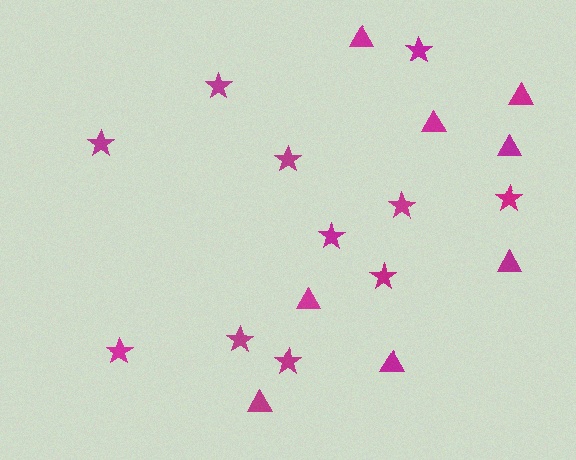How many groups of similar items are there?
There are 2 groups: one group of triangles (8) and one group of stars (11).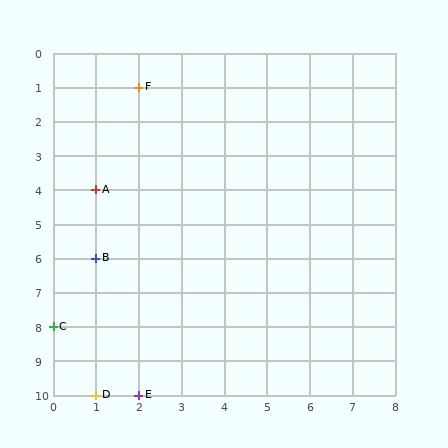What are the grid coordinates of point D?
Point D is at grid coordinates (1, 10).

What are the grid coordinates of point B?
Point B is at grid coordinates (1, 6).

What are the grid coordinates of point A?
Point A is at grid coordinates (1, 4).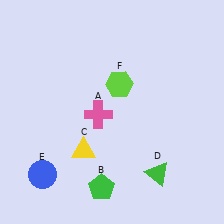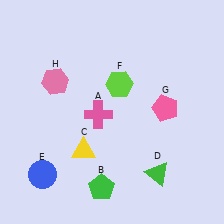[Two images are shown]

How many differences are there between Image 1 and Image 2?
There are 2 differences between the two images.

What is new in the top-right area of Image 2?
A pink pentagon (G) was added in the top-right area of Image 2.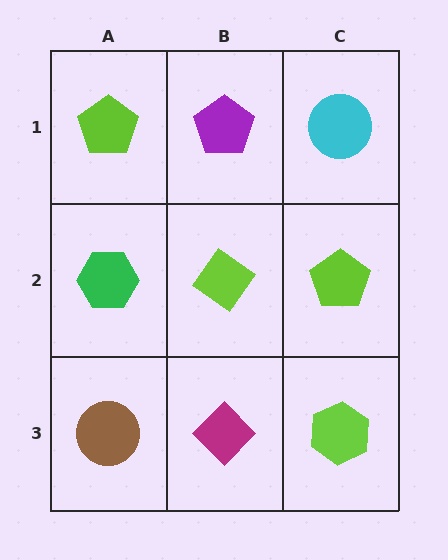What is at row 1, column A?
A lime pentagon.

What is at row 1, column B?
A purple pentagon.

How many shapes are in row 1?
3 shapes.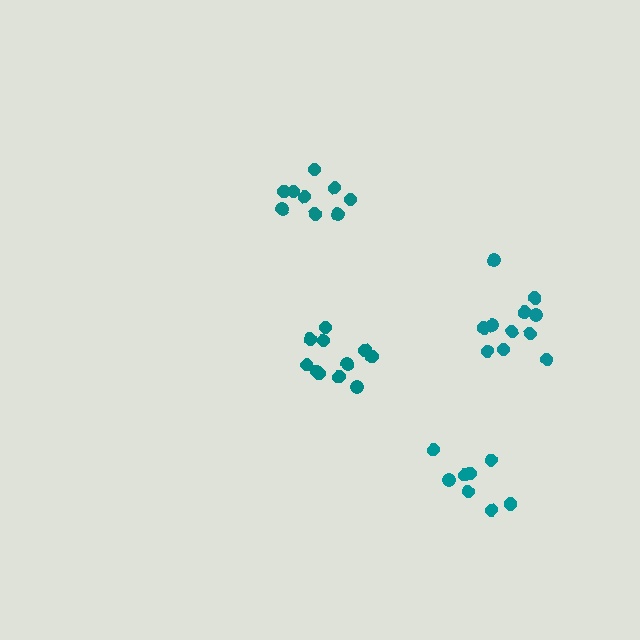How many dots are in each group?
Group 1: 11 dots, Group 2: 11 dots, Group 3: 8 dots, Group 4: 9 dots (39 total).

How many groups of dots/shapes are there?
There are 4 groups.